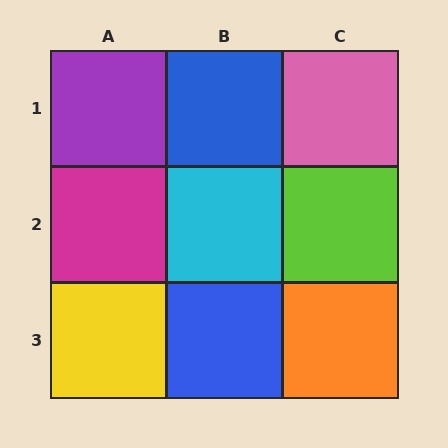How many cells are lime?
1 cell is lime.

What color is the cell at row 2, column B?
Cyan.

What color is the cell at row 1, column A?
Purple.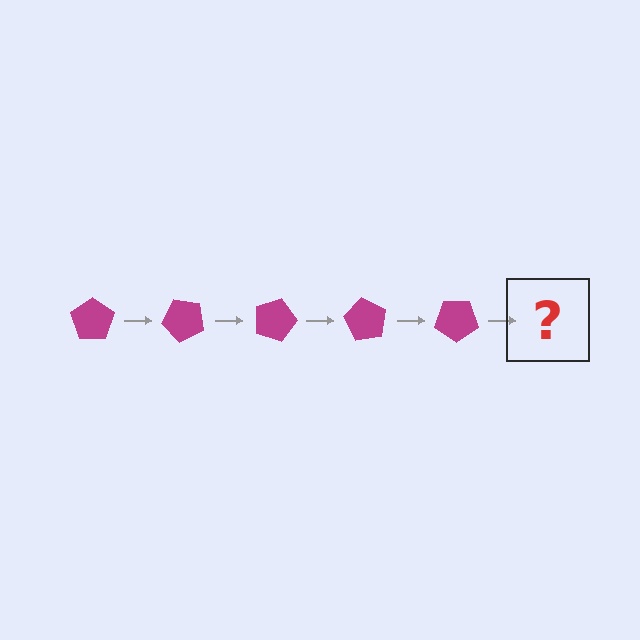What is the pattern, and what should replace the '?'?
The pattern is that the pentagon rotates 45 degrees each step. The '?' should be a magenta pentagon rotated 225 degrees.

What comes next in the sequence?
The next element should be a magenta pentagon rotated 225 degrees.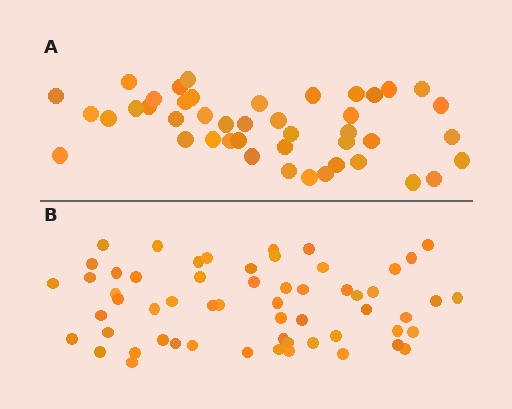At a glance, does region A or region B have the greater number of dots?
Region B (the bottom region) has more dots.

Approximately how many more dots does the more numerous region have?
Region B has approximately 15 more dots than region A.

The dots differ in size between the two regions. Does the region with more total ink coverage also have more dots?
No. Region A has more total ink coverage because its dots are larger, but region B actually contains more individual dots. Total area can be misleading — the number of items is what matters here.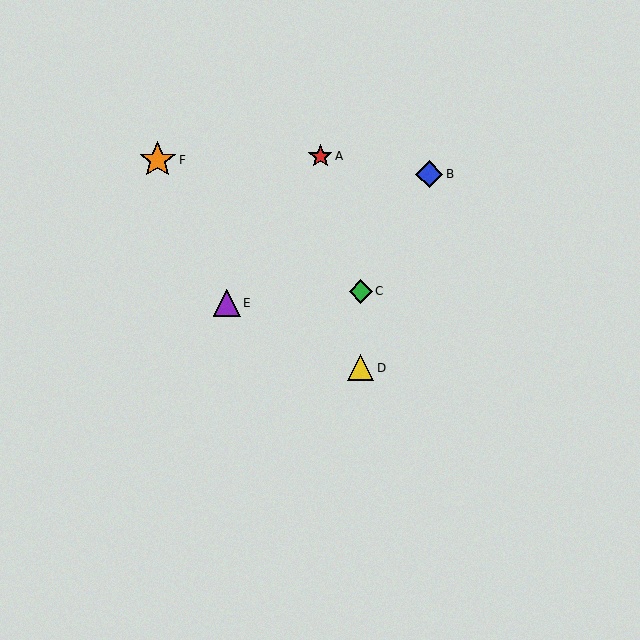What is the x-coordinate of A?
Object A is at x≈321.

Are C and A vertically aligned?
No, C is at x≈361 and A is at x≈321.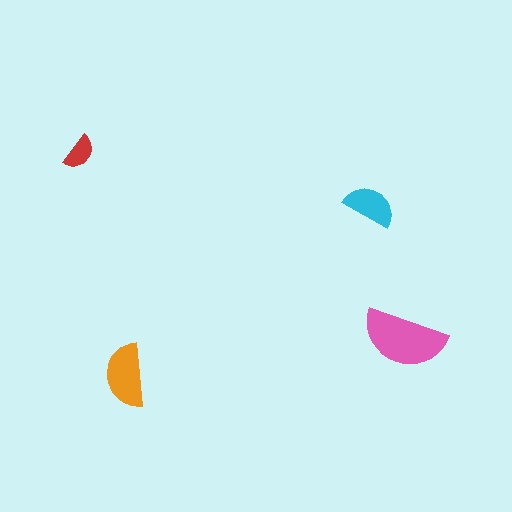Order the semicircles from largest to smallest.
the pink one, the orange one, the cyan one, the red one.